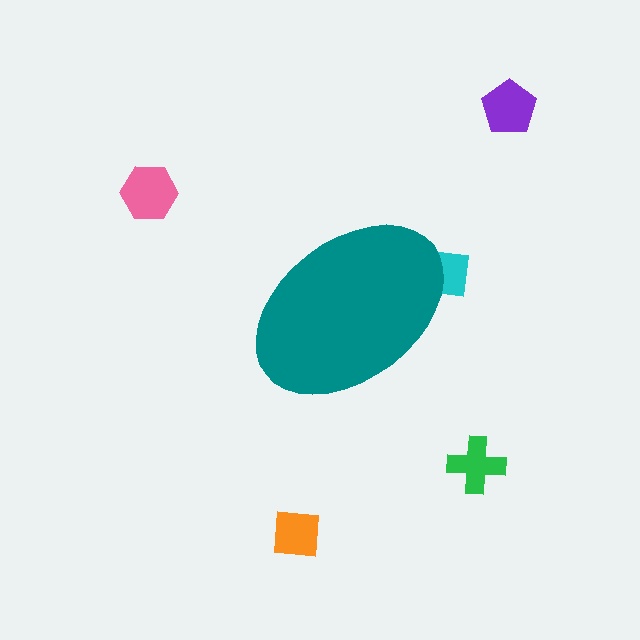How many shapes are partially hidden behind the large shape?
1 shape is partially hidden.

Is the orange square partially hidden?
No, the orange square is fully visible.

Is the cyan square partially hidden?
Yes, the cyan square is partially hidden behind the teal ellipse.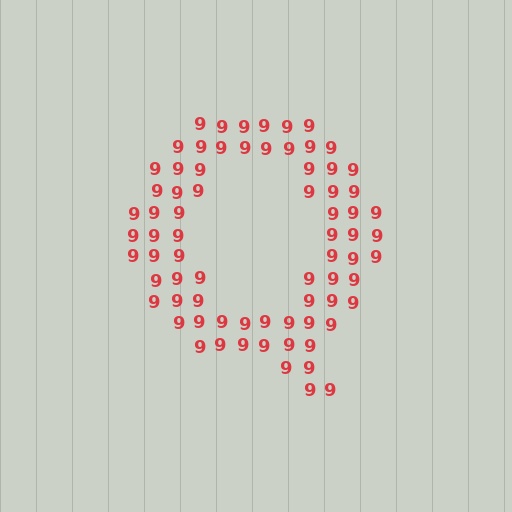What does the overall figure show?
The overall figure shows the letter Q.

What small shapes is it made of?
It is made of small digit 9's.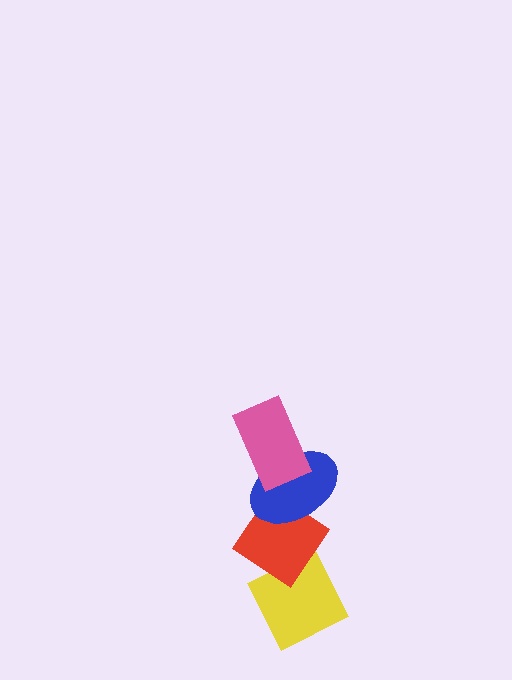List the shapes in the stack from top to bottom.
From top to bottom: the pink rectangle, the blue ellipse, the red diamond, the yellow diamond.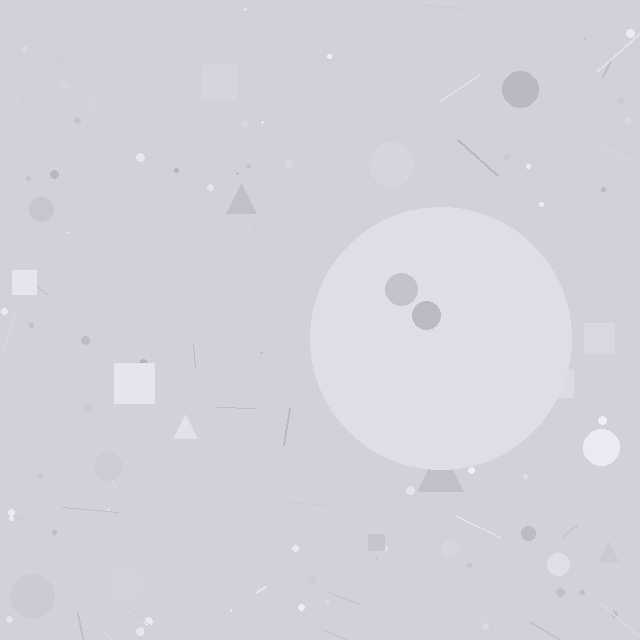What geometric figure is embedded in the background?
A circle is embedded in the background.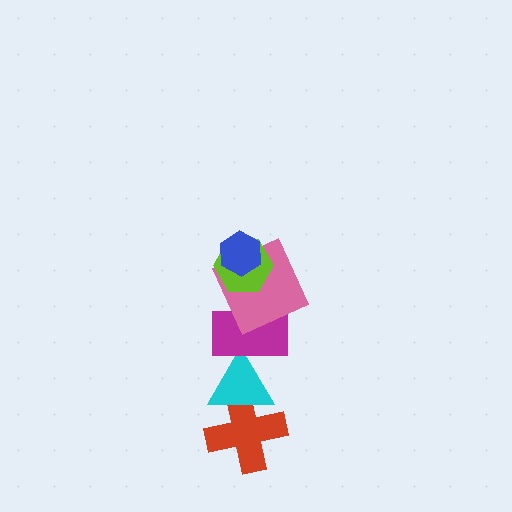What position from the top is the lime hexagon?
The lime hexagon is 2nd from the top.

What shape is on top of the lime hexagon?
The blue hexagon is on top of the lime hexagon.